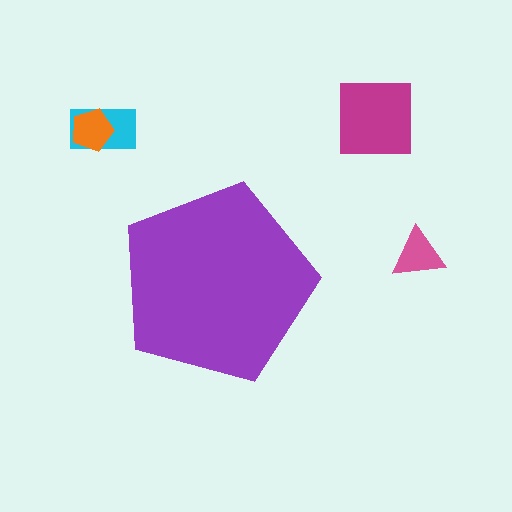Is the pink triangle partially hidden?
No, the pink triangle is fully visible.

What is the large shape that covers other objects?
A purple pentagon.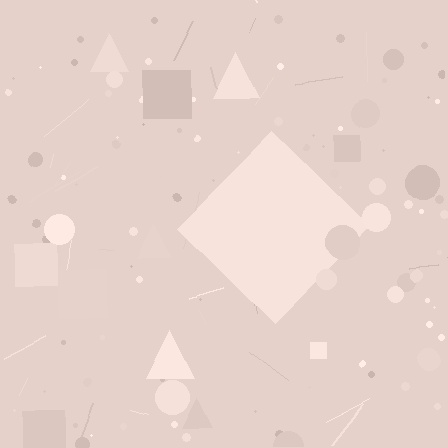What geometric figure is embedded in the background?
A diamond is embedded in the background.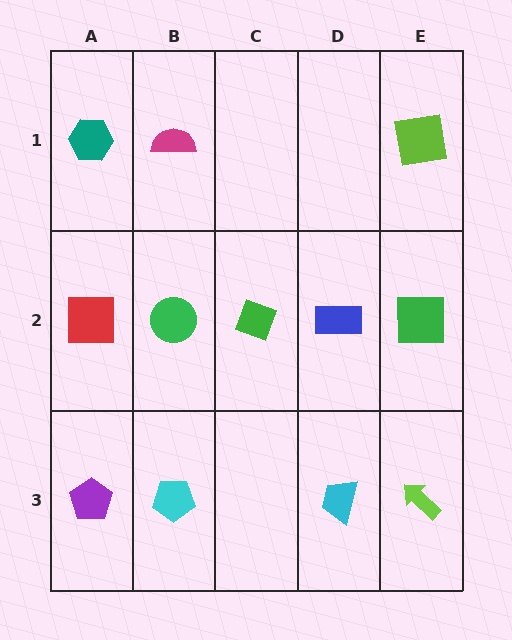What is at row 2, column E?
A green square.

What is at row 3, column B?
A cyan pentagon.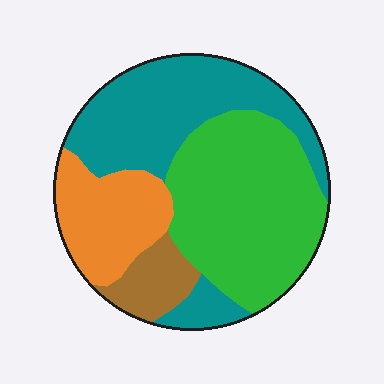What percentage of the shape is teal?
Teal takes up about one third (1/3) of the shape.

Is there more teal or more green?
Green.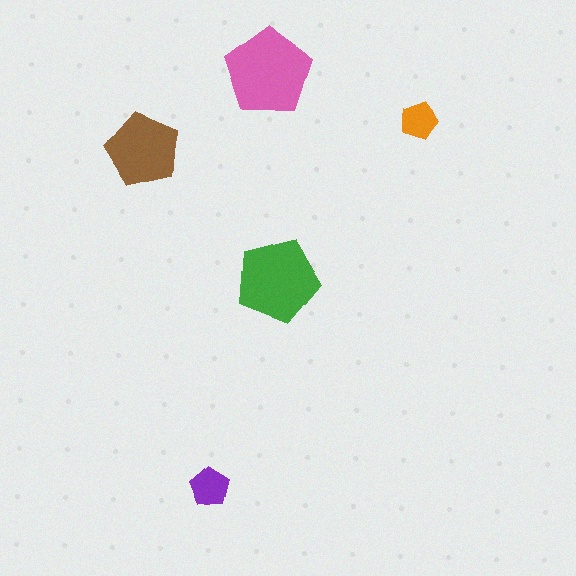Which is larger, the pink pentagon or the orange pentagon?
The pink one.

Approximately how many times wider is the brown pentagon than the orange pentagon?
About 2 times wider.